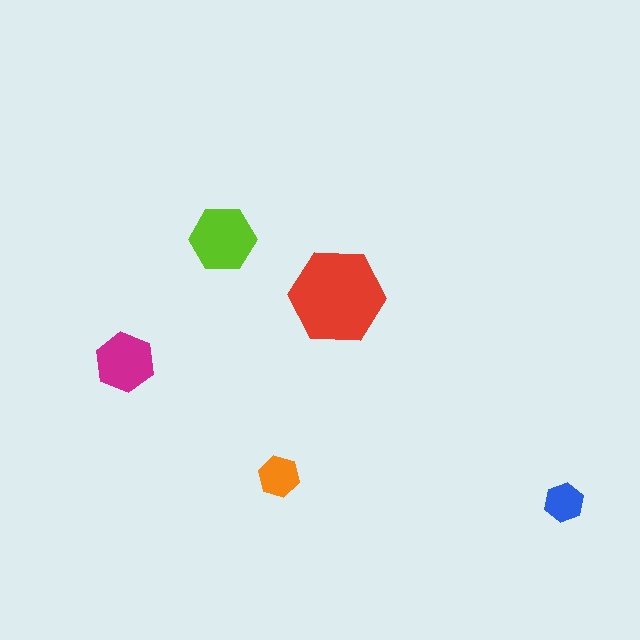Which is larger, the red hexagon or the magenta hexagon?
The red one.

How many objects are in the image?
There are 5 objects in the image.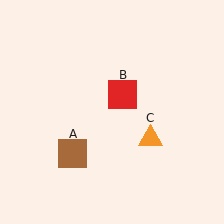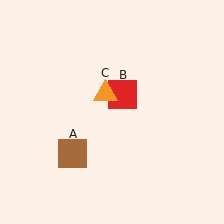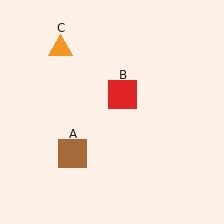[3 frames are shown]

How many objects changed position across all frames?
1 object changed position: orange triangle (object C).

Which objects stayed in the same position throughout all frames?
Brown square (object A) and red square (object B) remained stationary.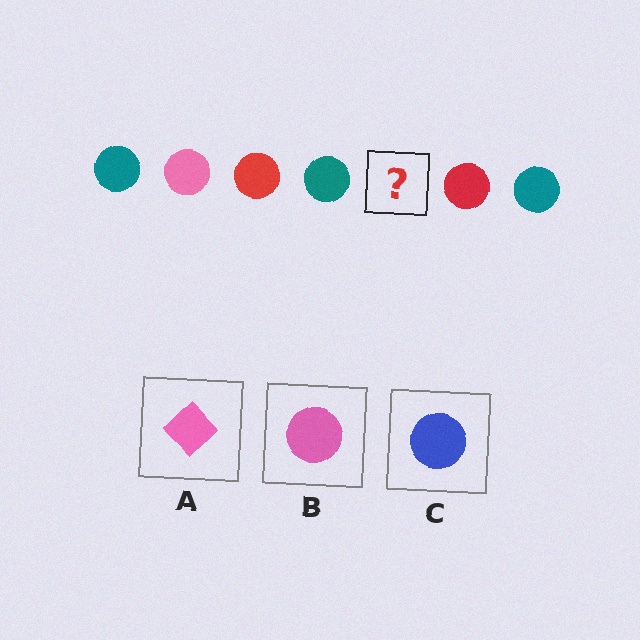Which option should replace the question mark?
Option B.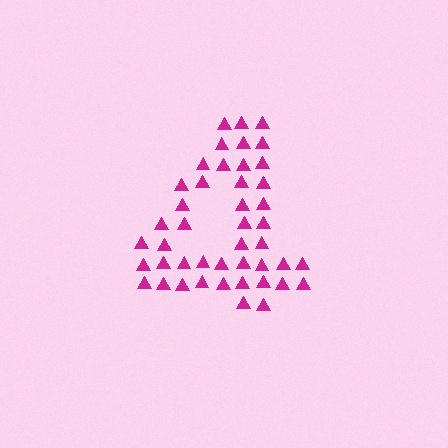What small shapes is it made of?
It is made of small triangles.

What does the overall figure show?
The overall figure shows the digit 4.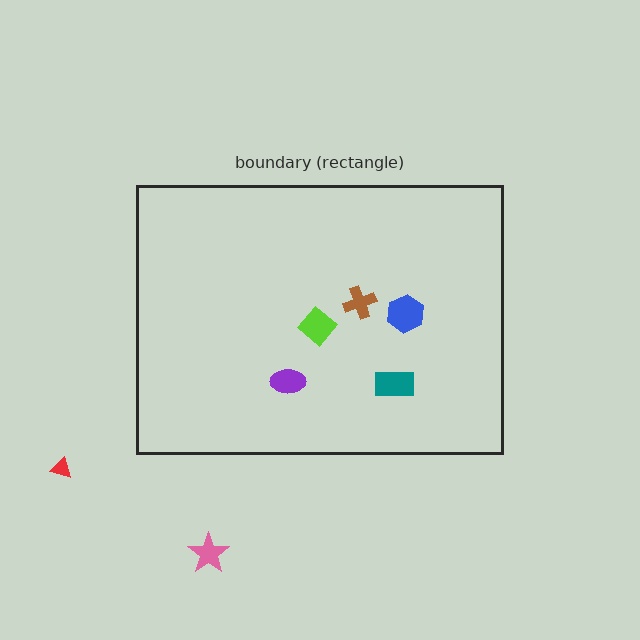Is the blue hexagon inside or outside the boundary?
Inside.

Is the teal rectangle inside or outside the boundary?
Inside.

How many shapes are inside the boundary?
5 inside, 2 outside.